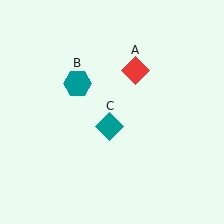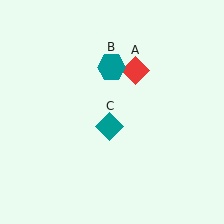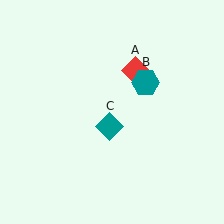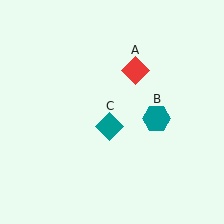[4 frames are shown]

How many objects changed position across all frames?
1 object changed position: teal hexagon (object B).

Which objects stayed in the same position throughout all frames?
Red diamond (object A) and teal diamond (object C) remained stationary.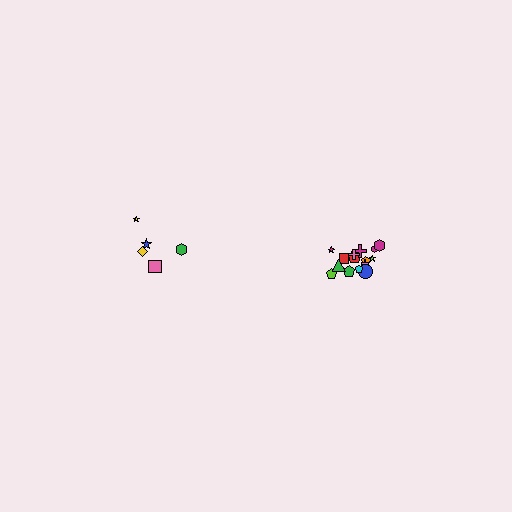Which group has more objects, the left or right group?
The right group.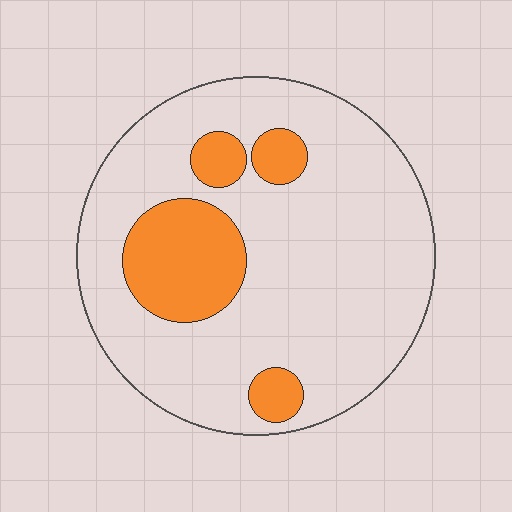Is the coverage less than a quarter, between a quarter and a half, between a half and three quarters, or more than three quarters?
Less than a quarter.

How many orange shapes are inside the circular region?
4.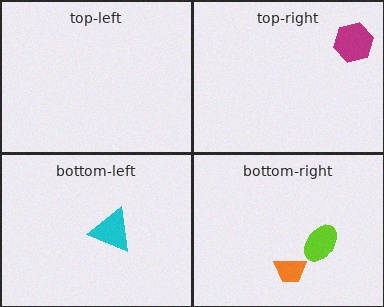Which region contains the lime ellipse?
The bottom-right region.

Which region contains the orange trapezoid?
The bottom-right region.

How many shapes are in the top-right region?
1.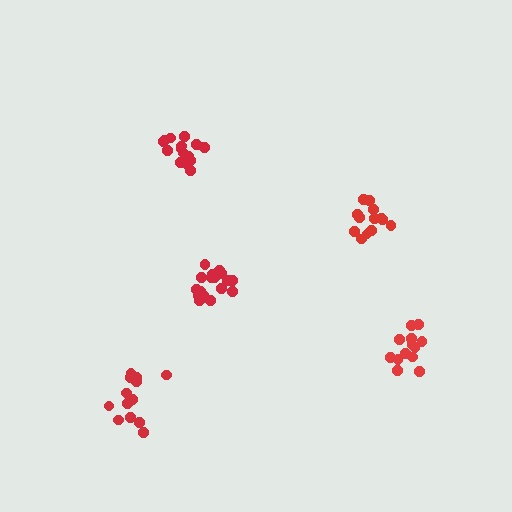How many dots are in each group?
Group 1: 13 dots, Group 2: 14 dots, Group 3: 15 dots, Group 4: 13 dots, Group 5: 18 dots (73 total).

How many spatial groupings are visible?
There are 5 spatial groupings.